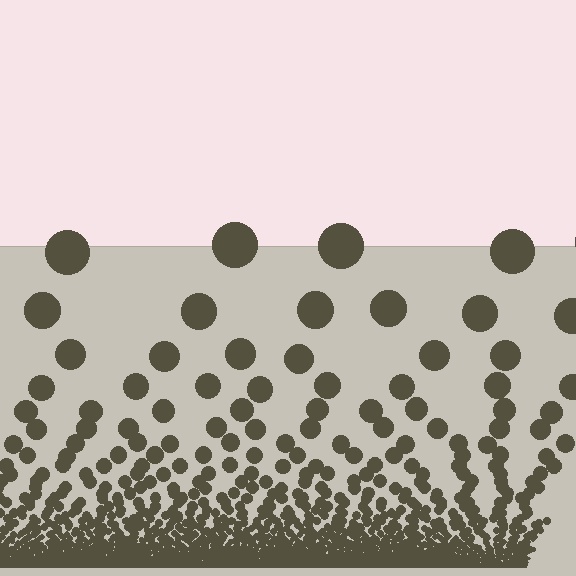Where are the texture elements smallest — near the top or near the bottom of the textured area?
Near the bottom.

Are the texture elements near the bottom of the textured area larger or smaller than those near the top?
Smaller. The gradient is inverted — elements near the bottom are smaller and denser.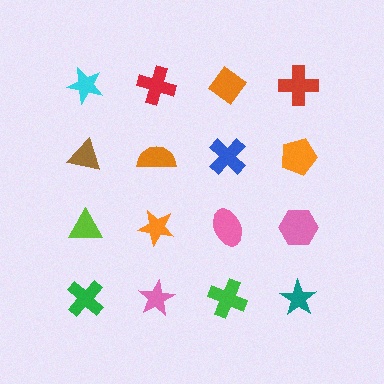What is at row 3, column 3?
A pink ellipse.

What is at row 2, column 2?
An orange semicircle.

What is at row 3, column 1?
A lime triangle.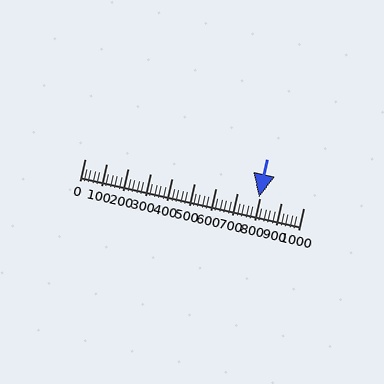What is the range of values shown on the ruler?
The ruler shows values from 0 to 1000.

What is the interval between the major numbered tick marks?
The major tick marks are spaced 100 units apart.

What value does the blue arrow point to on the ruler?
The blue arrow points to approximately 796.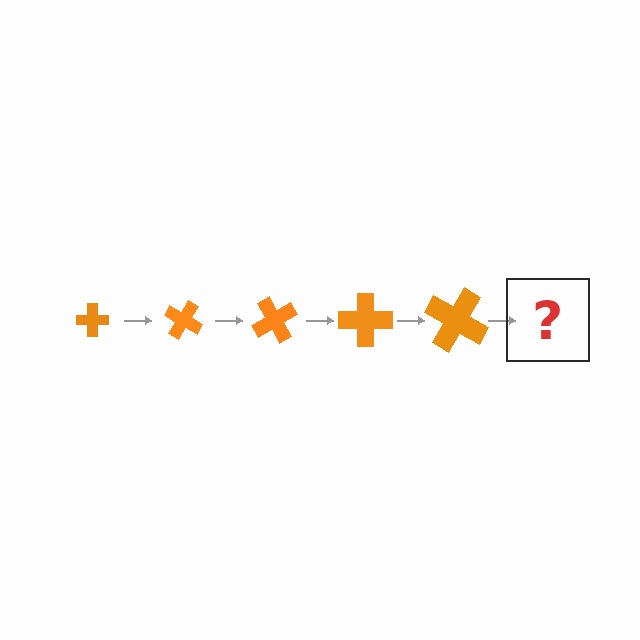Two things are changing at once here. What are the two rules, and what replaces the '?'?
The two rules are that the cross grows larger each step and it rotates 30 degrees each step. The '?' should be a cross, larger than the previous one and rotated 150 degrees from the start.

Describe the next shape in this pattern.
It should be a cross, larger than the previous one and rotated 150 degrees from the start.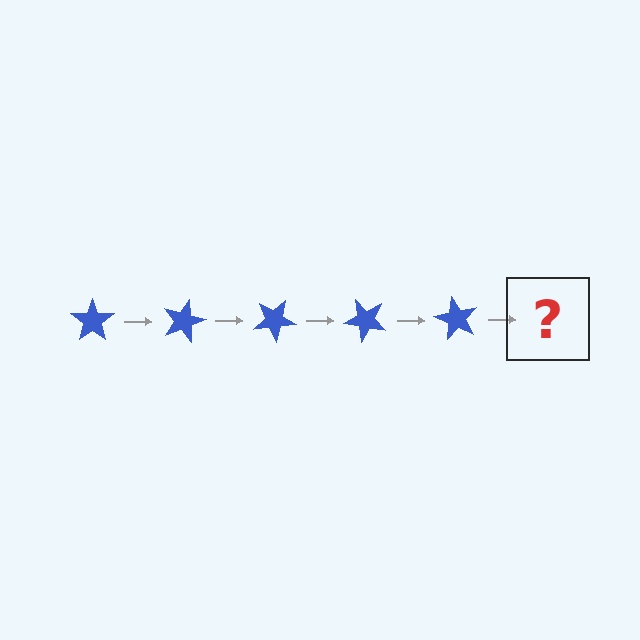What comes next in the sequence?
The next element should be a blue star rotated 75 degrees.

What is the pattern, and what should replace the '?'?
The pattern is that the star rotates 15 degrees each step. The '?' should be a blue star rotated 75 degrees.